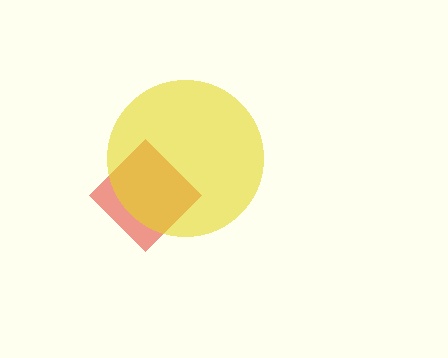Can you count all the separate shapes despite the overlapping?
Yes, there are 2 separate shapes.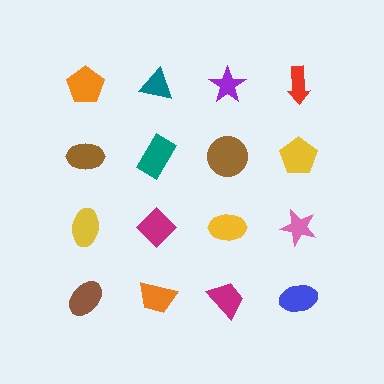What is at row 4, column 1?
A brown ellipse.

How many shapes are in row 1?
4 shapes.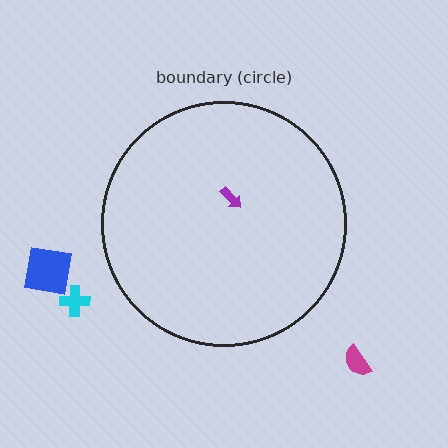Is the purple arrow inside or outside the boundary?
Inside.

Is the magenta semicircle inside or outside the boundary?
Outside.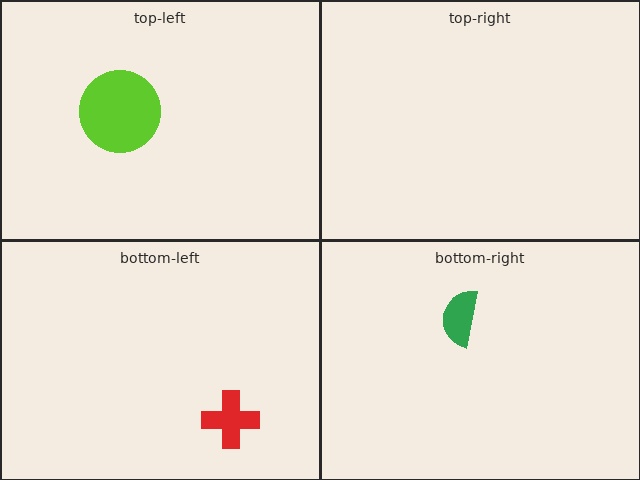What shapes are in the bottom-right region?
The green semicircle.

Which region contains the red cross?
The bottom-left region.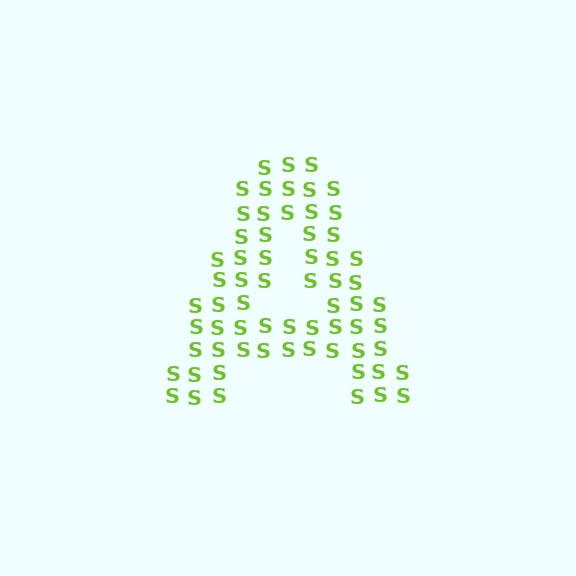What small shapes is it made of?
It is made of small letter S's.